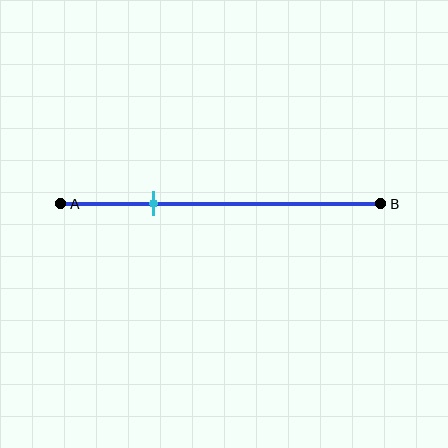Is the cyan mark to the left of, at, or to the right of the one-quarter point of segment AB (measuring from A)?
The cyan mark is to the right of the one-quarter point of segment AB.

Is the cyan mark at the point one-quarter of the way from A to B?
No, the mark is at about 30% from A, not at the 25% one-quarter point.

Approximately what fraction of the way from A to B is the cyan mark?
The cyan mark is approximately 30% of the way from A to B.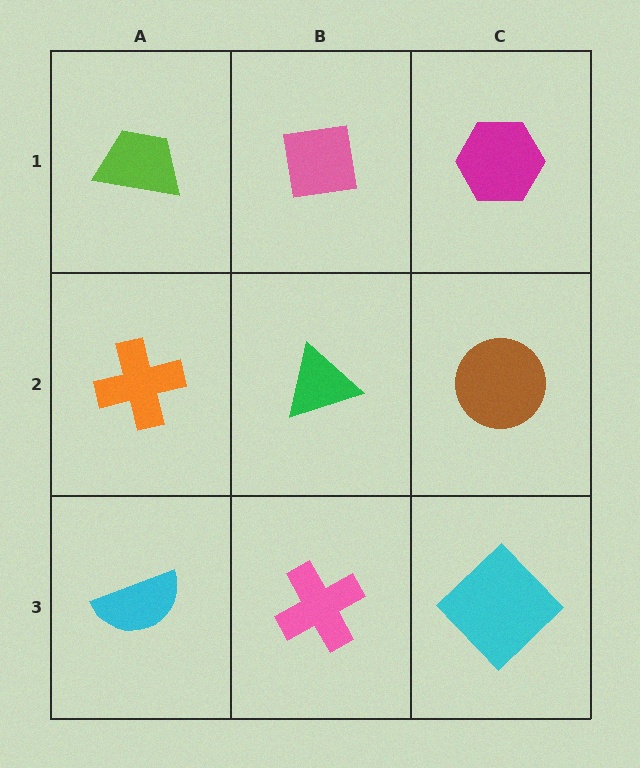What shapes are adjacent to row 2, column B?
A pink square (row 1, column B), a pink cross (row 3, column B), an orange cross (row 2, column A), a brown circle (row 2, column C).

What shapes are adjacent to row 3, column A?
An orange cross (row 2, column A), a pink cross (row 3, column B).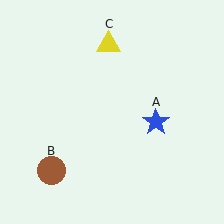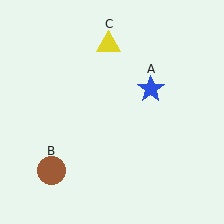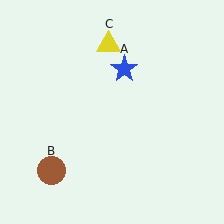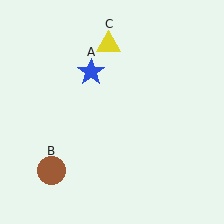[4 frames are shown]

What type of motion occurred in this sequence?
The blue star (object A) rotated counterclockwise around the center of the scene.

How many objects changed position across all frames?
1 object changed position: blue star (object A).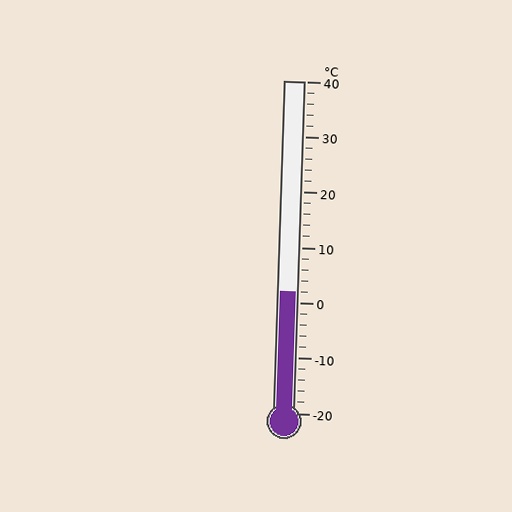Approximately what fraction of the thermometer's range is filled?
The thermometer is filled to approximately 35% of its range.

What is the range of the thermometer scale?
The thermometer scale ranges from -20°C to 40°C.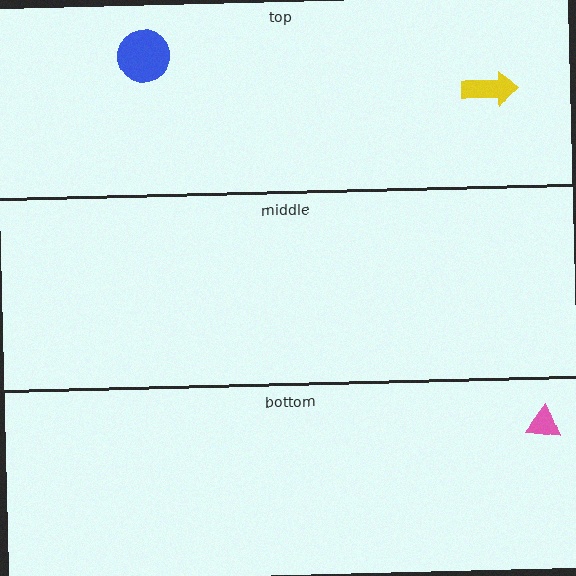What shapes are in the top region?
The blue circle, the yellow arrow.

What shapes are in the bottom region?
The pink triangle.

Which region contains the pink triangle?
The bottom region.